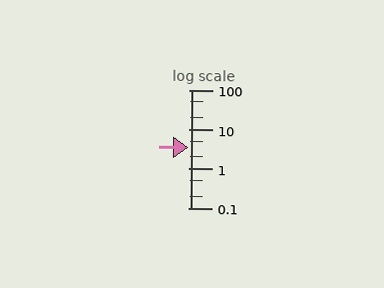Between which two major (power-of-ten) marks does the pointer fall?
The pointer is between 1 and 10.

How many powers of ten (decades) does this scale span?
The scale spans 3 decades, from 0.1 to 100.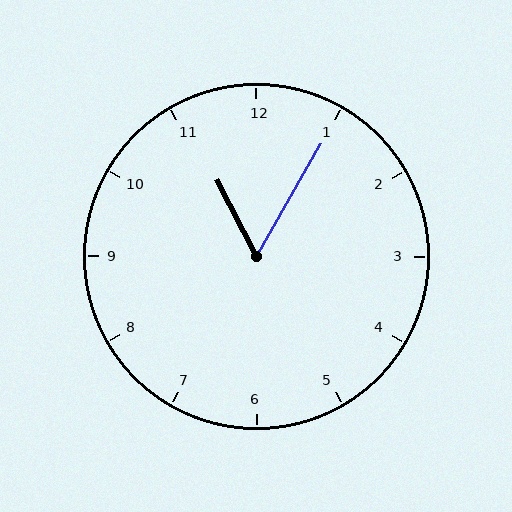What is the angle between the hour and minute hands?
Approximately 58 degrees.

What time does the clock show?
11:05.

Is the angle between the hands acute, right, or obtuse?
It is acute.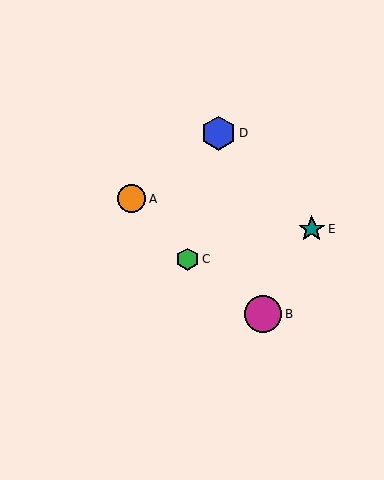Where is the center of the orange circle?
The center of the orange circle is at (132, 199).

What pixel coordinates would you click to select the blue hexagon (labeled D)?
Click at (219, 133) to select the blue hexagon D.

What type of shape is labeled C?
Shape C is a green hexagon.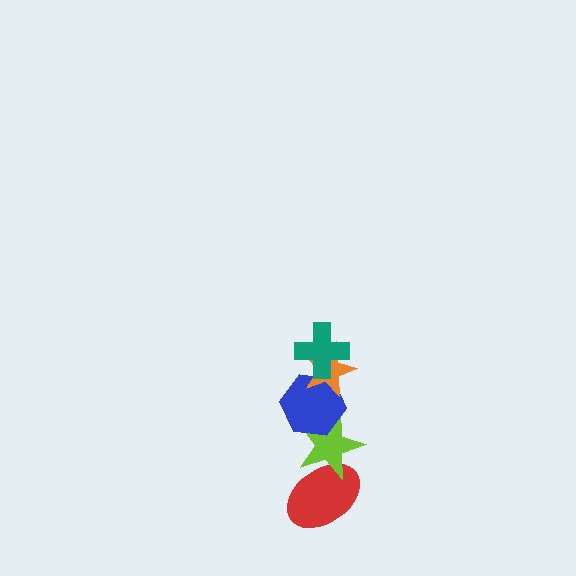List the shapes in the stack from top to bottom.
From top to bottom: the teal cross, the orange star, the blue hexagon, the lime star, the red ellipse.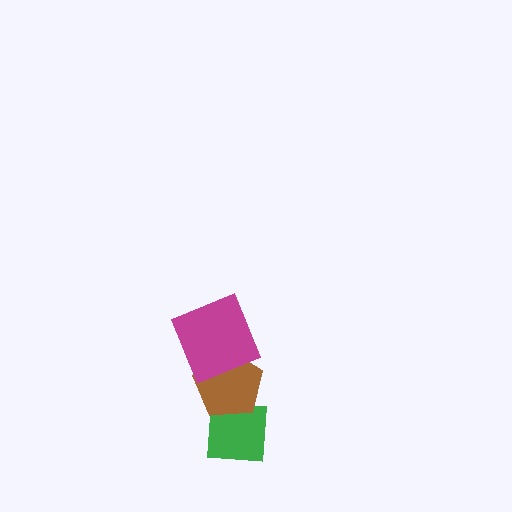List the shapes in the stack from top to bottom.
From top to bottom: the magenta square, the brown pentagon, the green square.